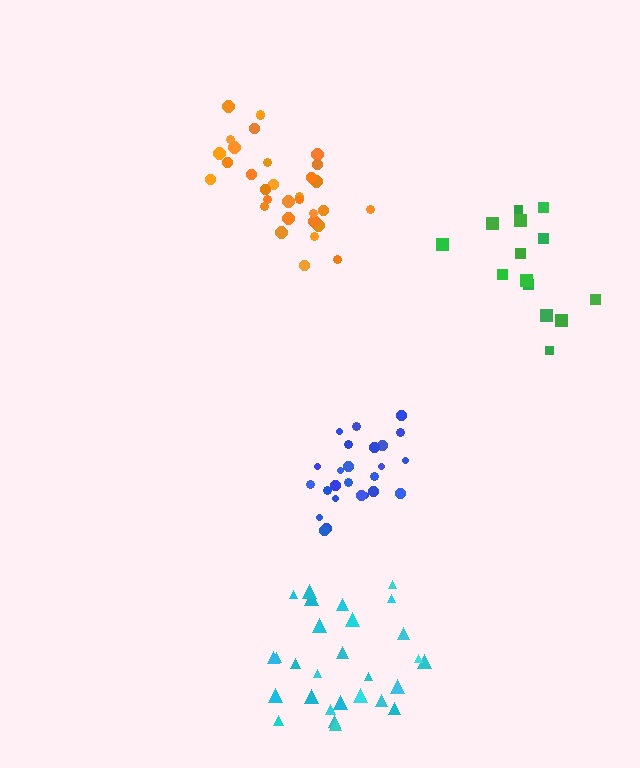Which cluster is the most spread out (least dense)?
Green.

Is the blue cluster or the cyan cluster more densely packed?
Blue.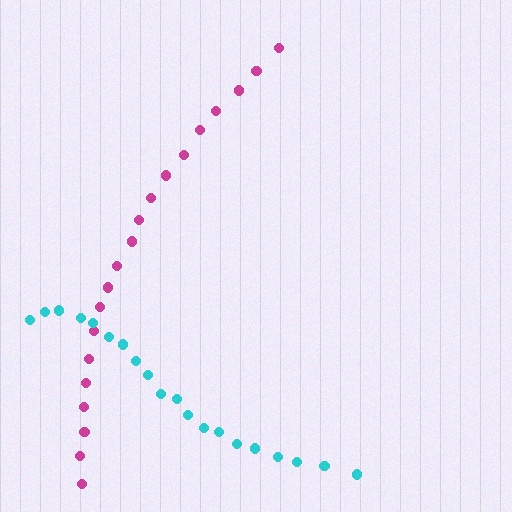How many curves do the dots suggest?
There are 2 distinct paths.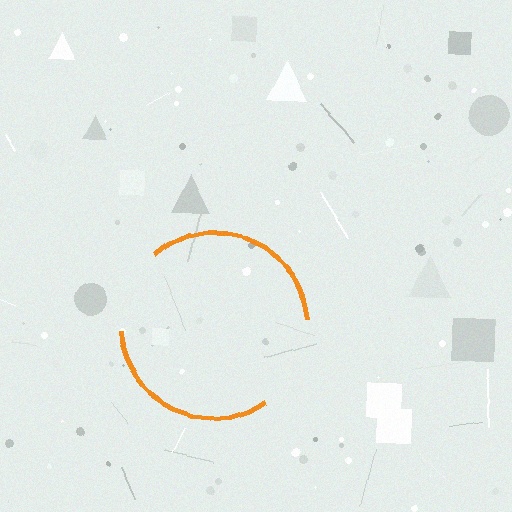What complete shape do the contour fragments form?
The contour fragments form a circle.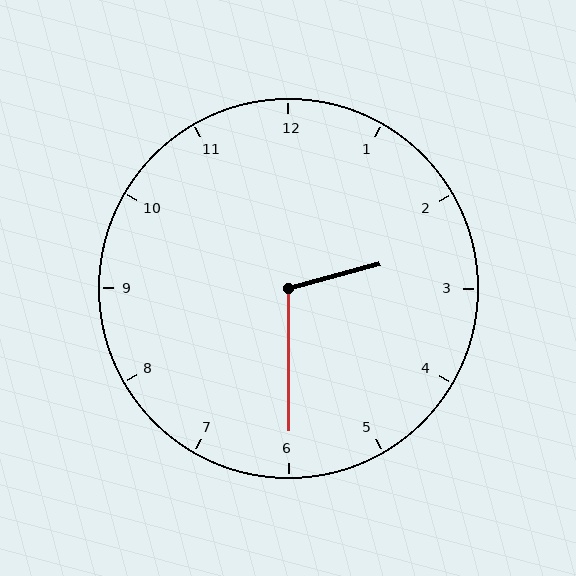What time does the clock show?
2:30.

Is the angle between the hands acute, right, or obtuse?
It is obtuse.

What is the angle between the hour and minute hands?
Approximately 105 degrees.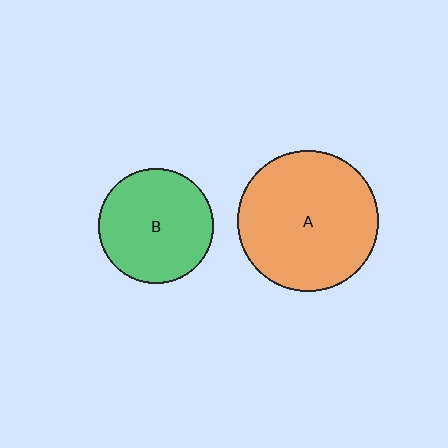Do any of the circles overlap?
No, none of the circles overlap.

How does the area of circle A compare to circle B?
Approximately 1.5 times.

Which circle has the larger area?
Circle A (orange).